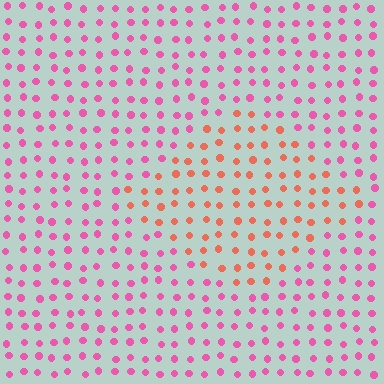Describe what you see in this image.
The image is filled with small pink elements in a uniform arrangement. A diamond-shaped region is visible where the elements are tinted to a slightly different hue, forming a subtle color boundary.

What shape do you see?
I see a diamond.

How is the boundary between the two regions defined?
The boundary is defined purely by a slight shift in hue (about 43 degrees). Spacing, size, and orientation are identical on both sides.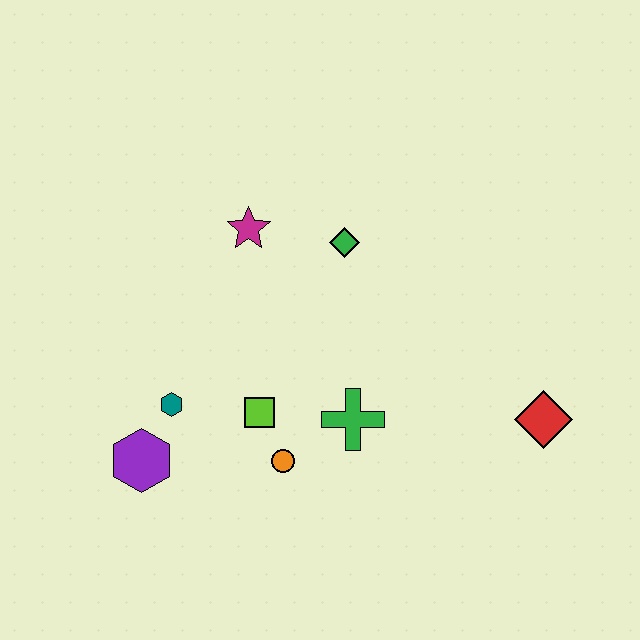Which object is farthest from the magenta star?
The red diamond is farthest from the magenta star.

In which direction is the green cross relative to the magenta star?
The green cross is below the magenta star.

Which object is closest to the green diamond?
The magenta star is closest to the green diamond.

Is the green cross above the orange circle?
Yes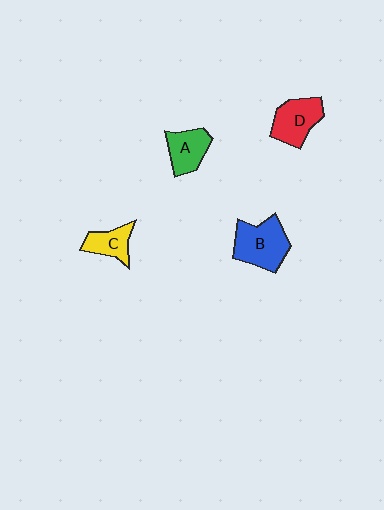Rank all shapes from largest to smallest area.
From largest to smallest: B (blue), D (red), A (green), C (yellow).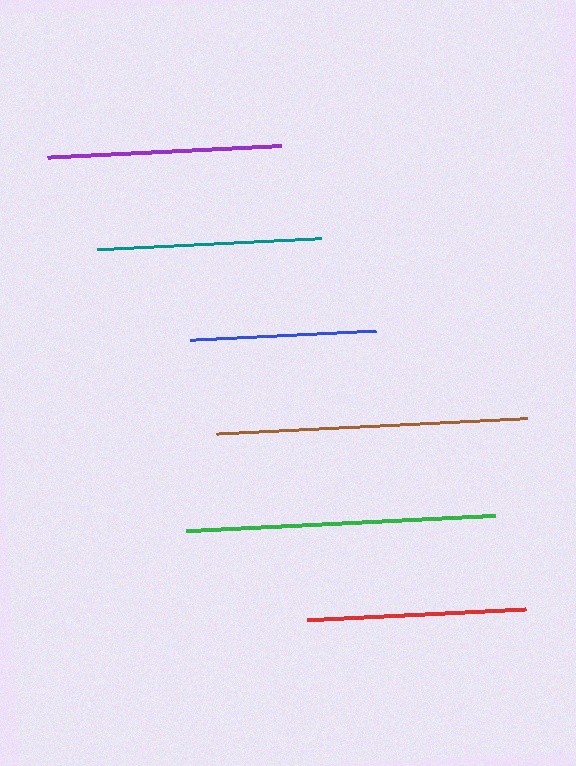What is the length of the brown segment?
The brown segment is approximately 311 pixels long.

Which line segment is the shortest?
The blue line is the shortest at approximately 186 pixels.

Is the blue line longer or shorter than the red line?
The red line is longer than the blue line.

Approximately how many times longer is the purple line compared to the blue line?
The purple line is approximately 1.3 times the length of the blue line.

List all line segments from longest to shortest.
From longest to shortest: brown, green, purple, teal, red, blue.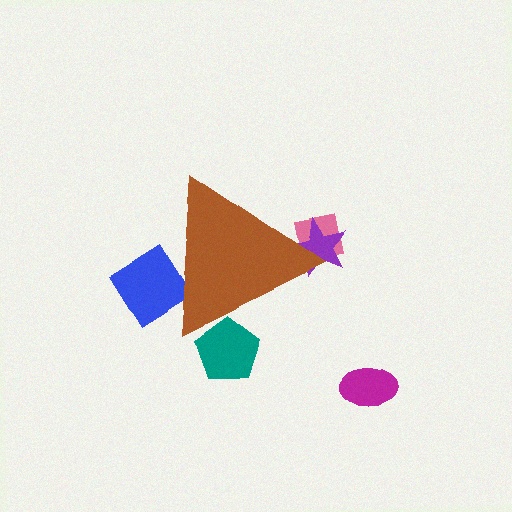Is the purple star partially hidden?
Yes, the purple star is partially hidden behind the brown triangle.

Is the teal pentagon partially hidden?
Yes, the teal pentagon is partially hidden behind the brown triangle.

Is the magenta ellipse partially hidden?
No, the magenta ellipse is fully visible.